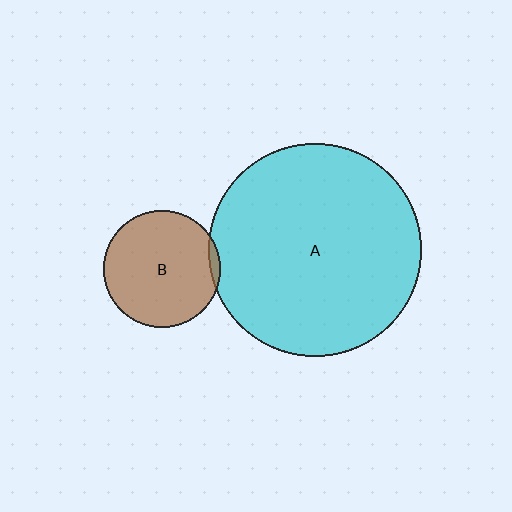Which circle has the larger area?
Circle A (cyan).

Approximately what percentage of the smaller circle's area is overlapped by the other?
Approximately 5%.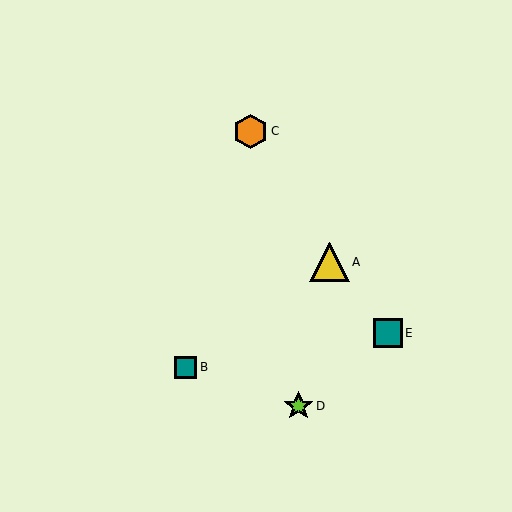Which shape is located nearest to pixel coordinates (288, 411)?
The lime star (labeled D) at (298, 406) is nearest to that location.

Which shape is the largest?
The yellow triangle (labeled A) is the largest.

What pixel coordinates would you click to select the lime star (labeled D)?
Click at (298, 406) to select the lime star D.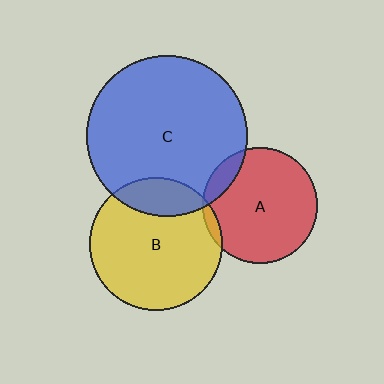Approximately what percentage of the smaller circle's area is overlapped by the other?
Approximately 10%.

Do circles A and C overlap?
Yes.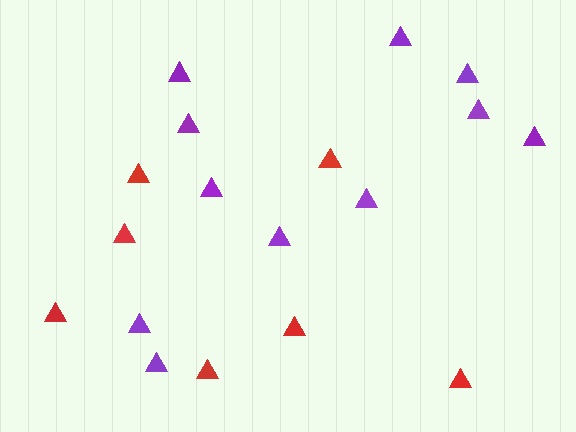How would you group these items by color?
There are 2 groups: one group of red triangles (7) and one group of purple triangles (11).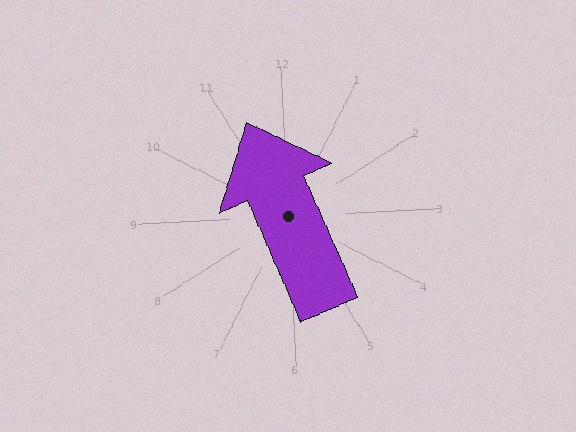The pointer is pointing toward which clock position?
Roughly 11 o'clock.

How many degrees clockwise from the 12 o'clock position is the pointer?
Approximately 339 degrees.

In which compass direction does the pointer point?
North.